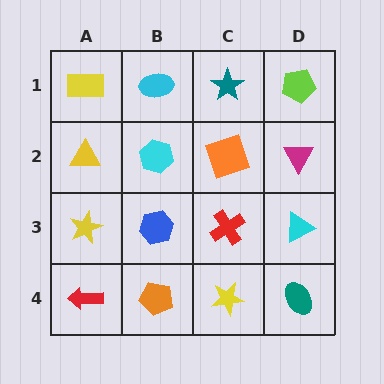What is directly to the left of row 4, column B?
A red arrow.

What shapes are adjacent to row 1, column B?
A cyan hexagon (row 2, column B), a yellow rectangle (row 1, column A), a teal star (row 1, column C).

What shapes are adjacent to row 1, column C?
An orange square (row 2, column C), a cyan ellipse (row 1, column B), a lime pentagon (row 1, column D).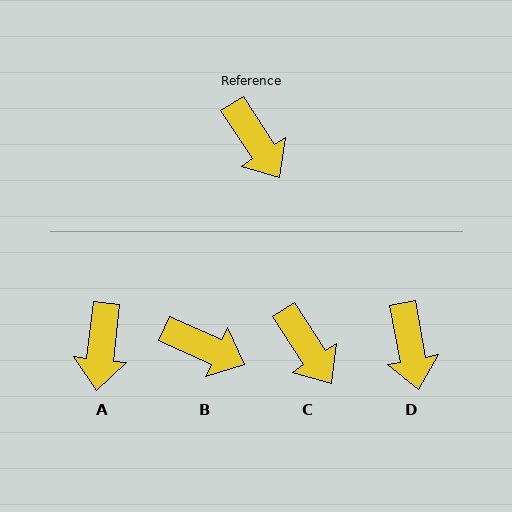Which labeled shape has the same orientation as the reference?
C.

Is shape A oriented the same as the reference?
No, it is off by about 40 degrees.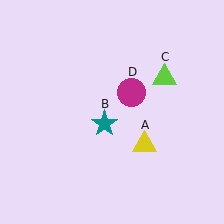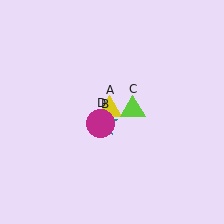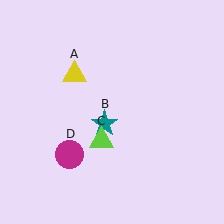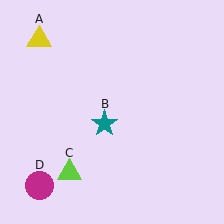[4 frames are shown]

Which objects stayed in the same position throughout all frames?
Teal star (object B) remained stationary.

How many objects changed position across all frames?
3 objects changed position: yellow triangle (object A), lime triangle (object C), magenta circle (object D).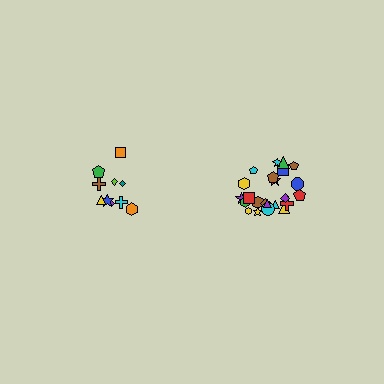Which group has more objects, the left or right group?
The right group.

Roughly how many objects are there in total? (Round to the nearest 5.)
Roughly 35 objects in total.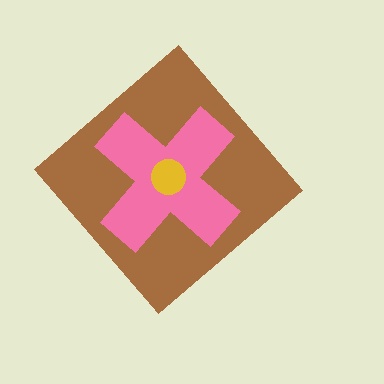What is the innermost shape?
The yellow circle.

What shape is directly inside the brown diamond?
The pink cross.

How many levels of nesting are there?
3.